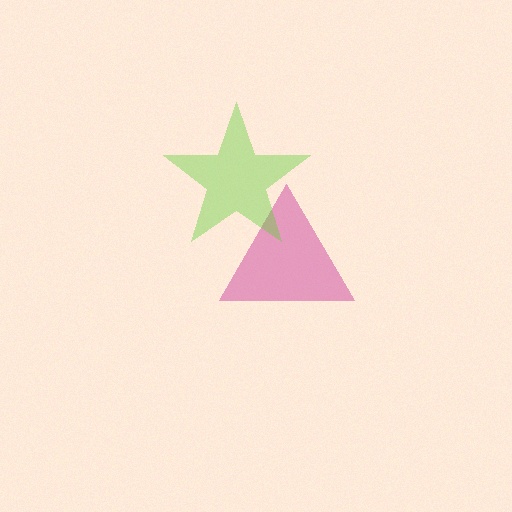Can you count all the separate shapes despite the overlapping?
Yes, there are 2 separate shapes.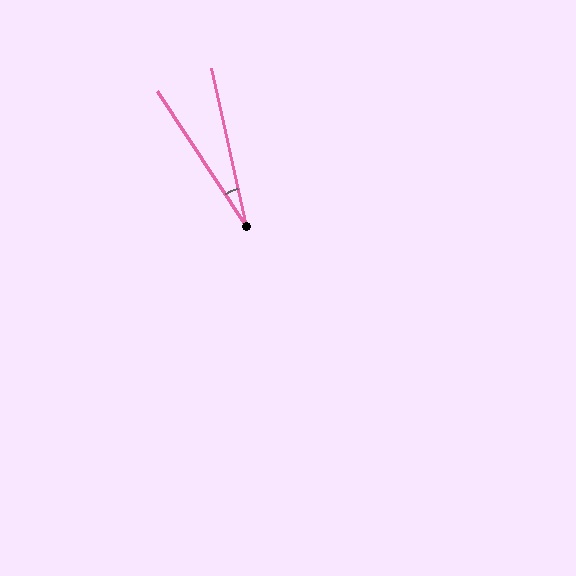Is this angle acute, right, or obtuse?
It is acute.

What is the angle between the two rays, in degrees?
Approximately 21 degrees.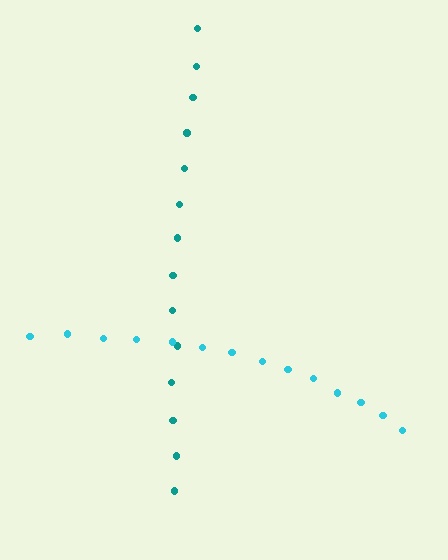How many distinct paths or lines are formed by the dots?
There are 2 distinct paths.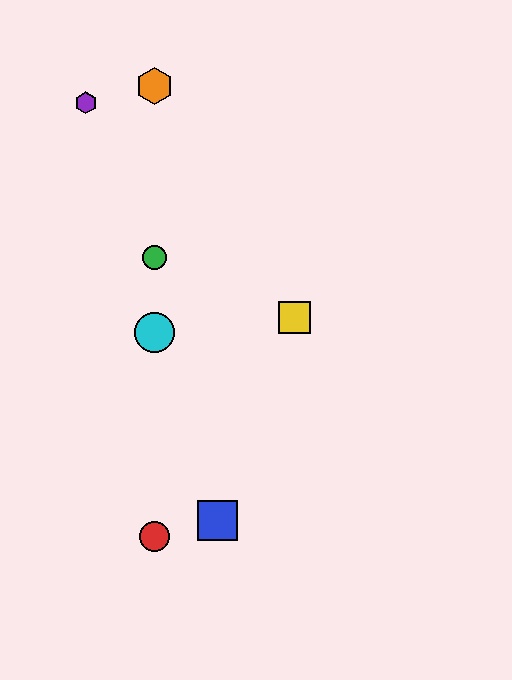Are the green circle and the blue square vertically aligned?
No, the green circle is at x≈155 and the blue square is at x≈217.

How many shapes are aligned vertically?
4 shapes (the red circle, the green circle, the orange hexagon, the cyan circle) are aligned vertically.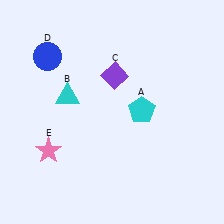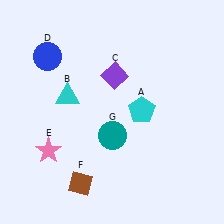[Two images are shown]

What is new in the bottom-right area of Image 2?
A teal circle (G) was added in the bottom-right area of Image 2.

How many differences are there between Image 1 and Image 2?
There are 2 differences between the two images.